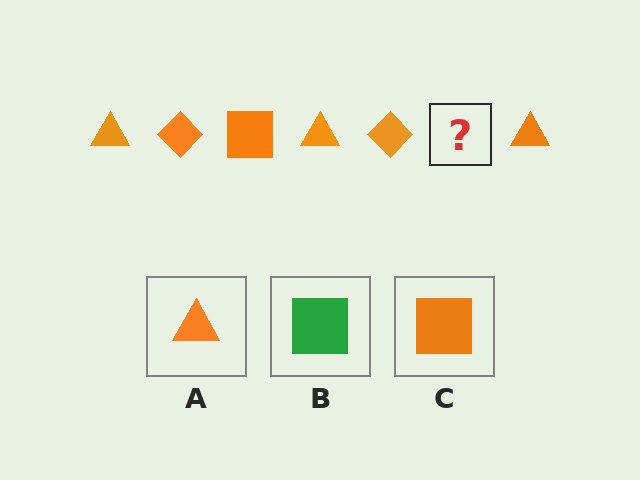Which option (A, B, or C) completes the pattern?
C.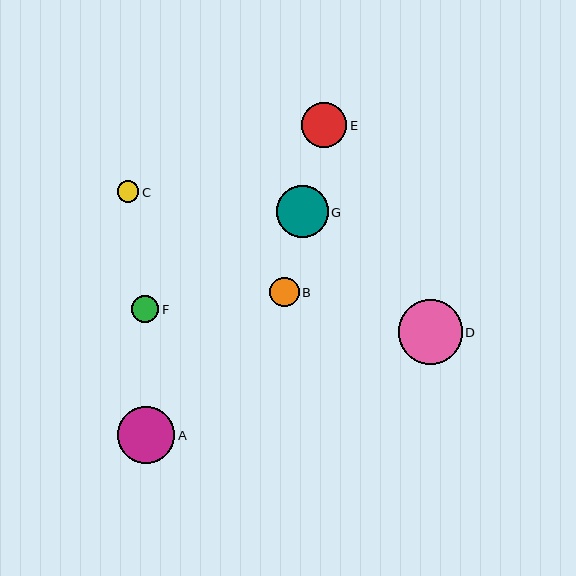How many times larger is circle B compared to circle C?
Circle B is approximately 1.4 times the size of circle C.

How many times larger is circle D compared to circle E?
Circle D is approximately 1.4 times the size of circle E.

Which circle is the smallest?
Circle C is the smallest with a size of approximately 21 pixels.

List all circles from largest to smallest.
From largest to smallest: D, A, G, E, B, F, C.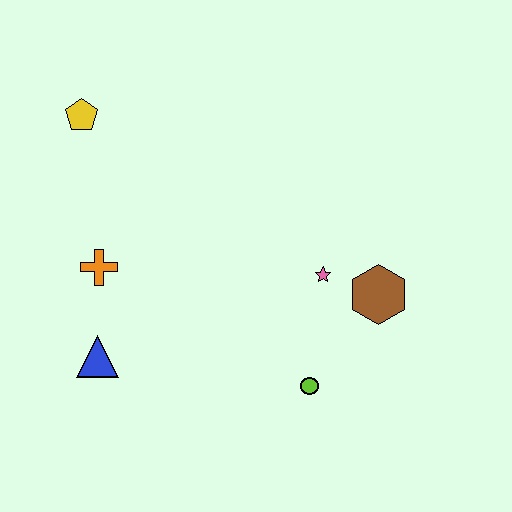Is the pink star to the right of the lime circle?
Yes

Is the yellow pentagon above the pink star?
Yes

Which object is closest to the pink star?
The brown hexagon is closest to the pink star.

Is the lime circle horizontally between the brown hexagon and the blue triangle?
Yes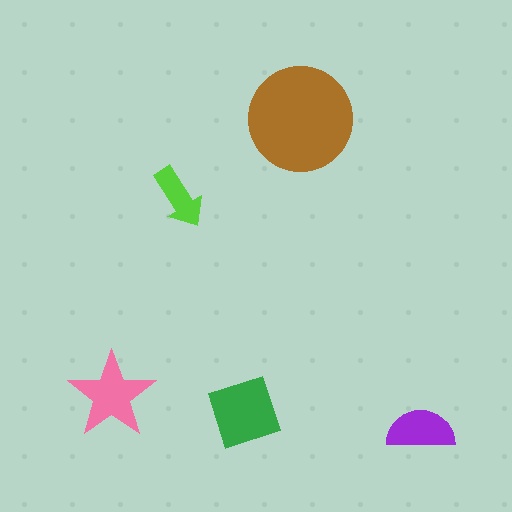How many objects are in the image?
There are 5 objects in the image.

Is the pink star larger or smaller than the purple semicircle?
Larger.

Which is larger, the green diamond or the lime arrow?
The green diamond.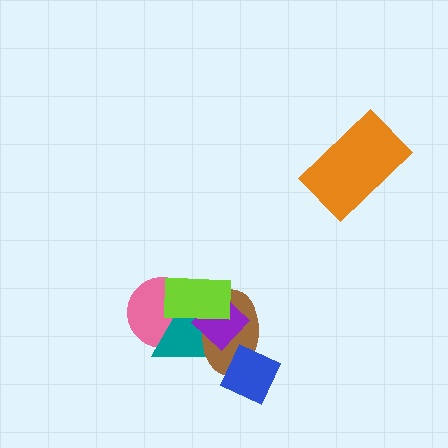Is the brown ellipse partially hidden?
Yes, it is partially covered by another shape.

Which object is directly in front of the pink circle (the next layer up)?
The teal triangle is directly in front of the pink circle.